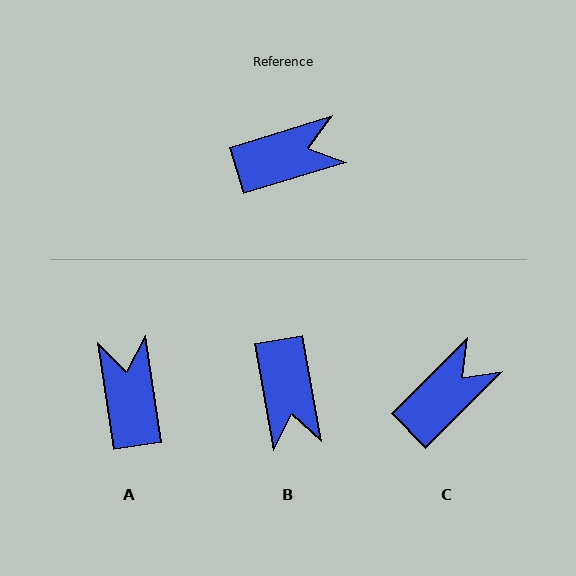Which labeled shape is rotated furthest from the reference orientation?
B, about 97 degrees away.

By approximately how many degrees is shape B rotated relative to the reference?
Approximately 97 degrees clockwise.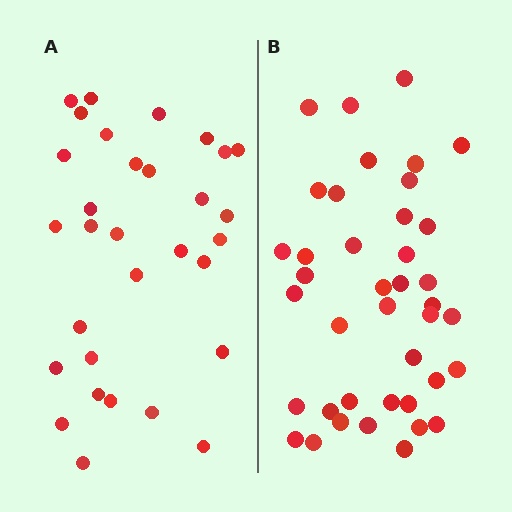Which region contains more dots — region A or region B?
Region B (the right region) has more dots.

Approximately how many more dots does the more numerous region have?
Region B has roughly 8 or so more dots than region A.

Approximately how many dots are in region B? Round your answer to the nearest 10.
About 40 dots.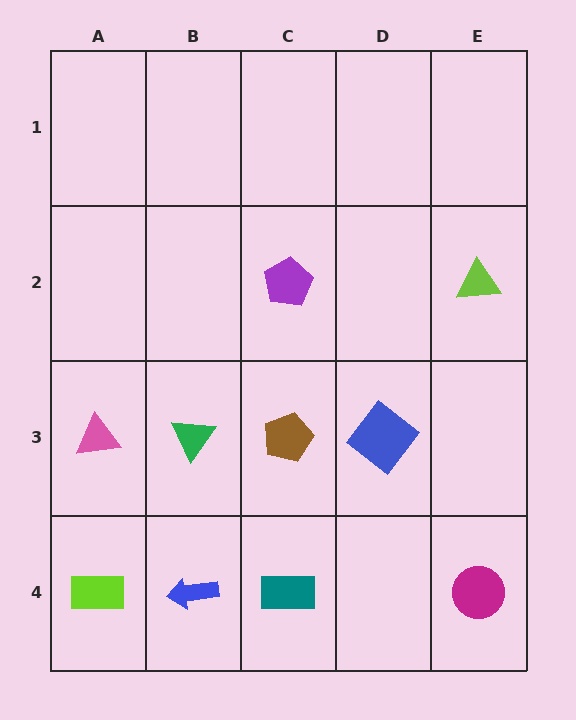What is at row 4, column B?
A blue arrow.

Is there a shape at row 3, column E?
No, that cell is empty.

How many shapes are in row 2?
2 shapes.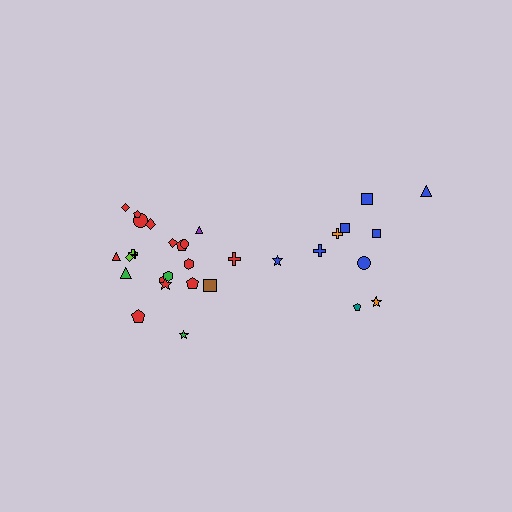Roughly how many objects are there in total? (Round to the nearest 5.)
Roughly 30 objects in total.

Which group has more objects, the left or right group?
The left group.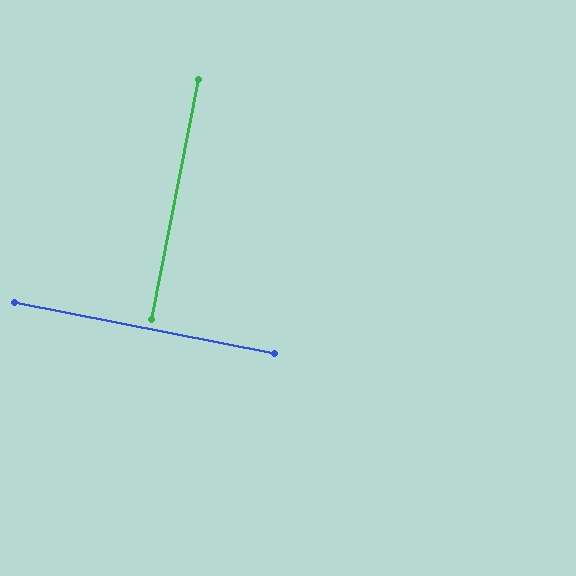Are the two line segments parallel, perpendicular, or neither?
Perpendicular — they meet at approximately 90°.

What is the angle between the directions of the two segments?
Approximately 90 degrees.